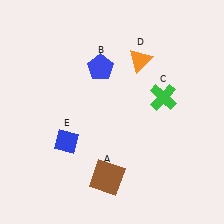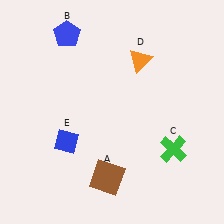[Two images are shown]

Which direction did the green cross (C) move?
The green cross (C) moved down.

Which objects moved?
The objects that moved are: the blue pentagon (B), the green cross (C).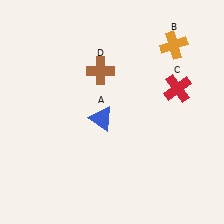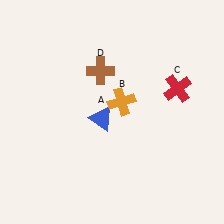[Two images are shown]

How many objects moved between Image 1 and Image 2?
1 object moved between the two images.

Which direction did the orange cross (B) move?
The orange cross (B) moved down.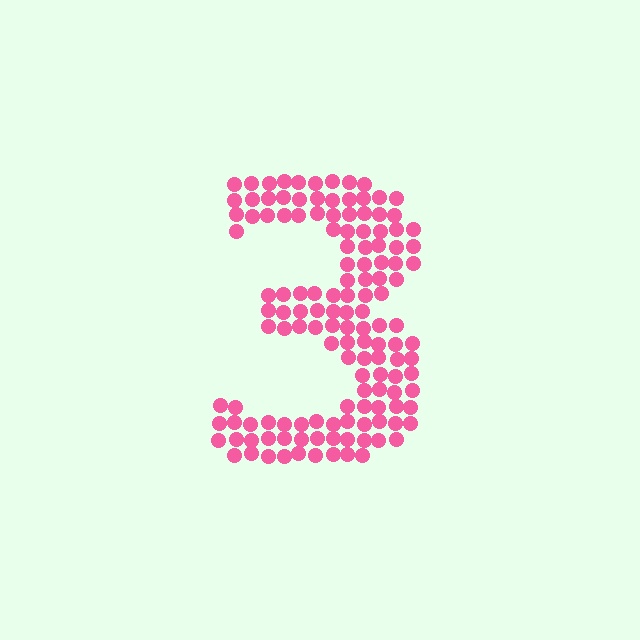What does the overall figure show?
The overall figure shows the digit 3.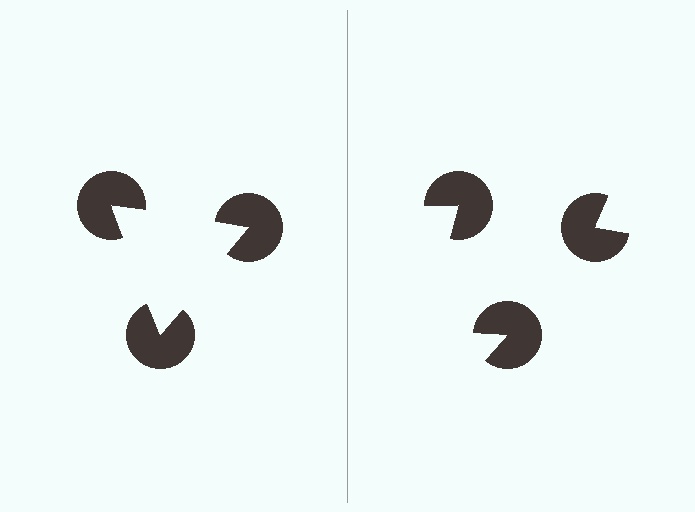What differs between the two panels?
The pac-man discs are positioned identically on both sides; only the wedge orientations differ. On the left they align to a triangle; on the right they are misaligned.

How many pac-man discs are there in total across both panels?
6 — 3 on each side.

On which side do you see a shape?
An illusory triangle appears on the left side. On the right side the wedge cuts are rotated, so no coherent shape forms.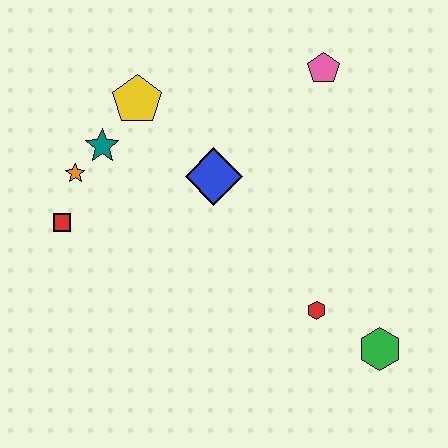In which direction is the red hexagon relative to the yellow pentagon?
The red hexagon is below the yellow pentagon.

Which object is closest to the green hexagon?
The red hexagon is closest to the green hexagon.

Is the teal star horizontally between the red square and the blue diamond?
Yes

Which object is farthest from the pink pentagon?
The red square is farthest from the pink pentagon.